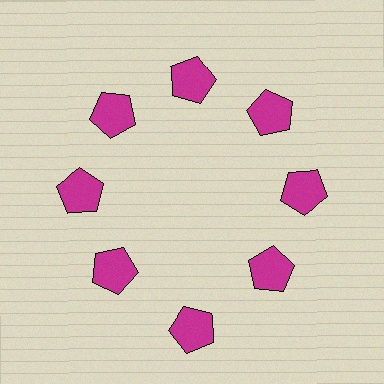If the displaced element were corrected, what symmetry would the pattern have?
It would have 8-fold rotational symmetry — the pattern would map onto itself every 45 degrees.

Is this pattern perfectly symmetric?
No. The 8 magenta pentagons are arranged in a ring, but one element near the 6 o'clock position is pushed outward from the center, breaking the 8-fold rotational symmetry.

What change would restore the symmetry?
The symmetry would be restored by moving it inward, back onto the ring so that all 8 pentagons sit at equal angles and equal distance from the center.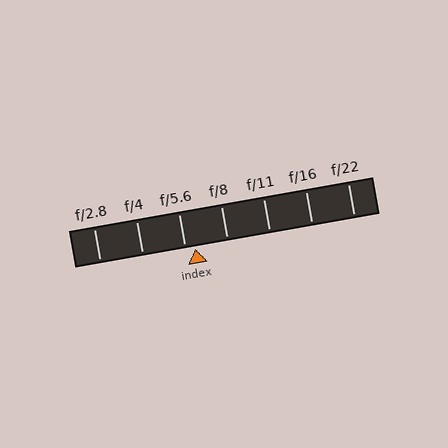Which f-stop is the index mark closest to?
The index mark is closest to f/5.6.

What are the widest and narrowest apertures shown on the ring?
The widest aperture shown is f/2.8 and the narrowest is f/22.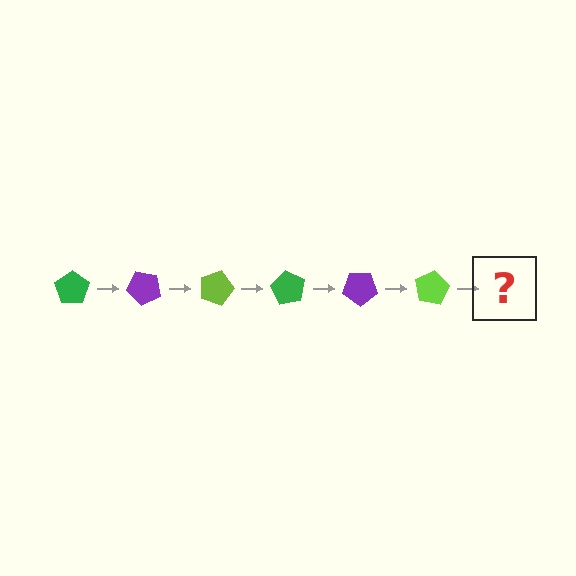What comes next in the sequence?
The next element should be a green pentagon, rotated 270 degrees from the start.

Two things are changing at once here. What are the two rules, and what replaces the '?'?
The two rules are that it rotates 45 degrees each step and the color cycles through green, purple, and lime. The '?' should be a green pentagon, rotated 270 degrees from the start.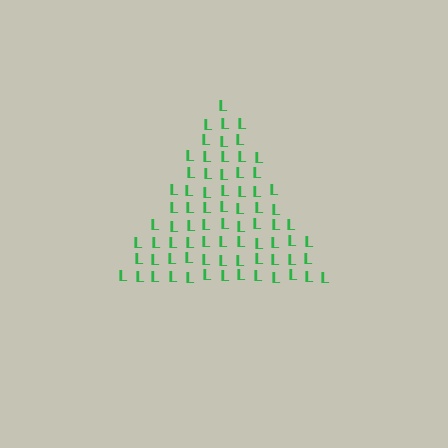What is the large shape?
The large shape is a triangle.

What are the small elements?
The small elements are letter L's.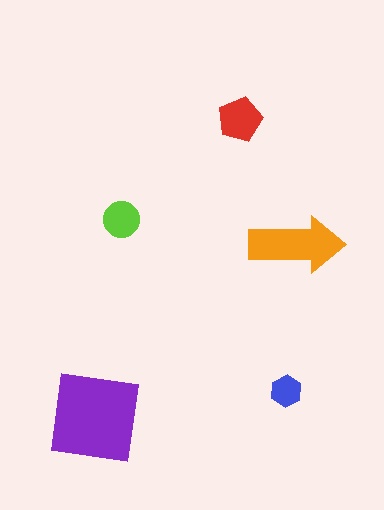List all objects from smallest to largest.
The blue hexagon, the lime circle, the red pentagon, the orange arrow, the purple square.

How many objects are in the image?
There are 5 objects in the image.